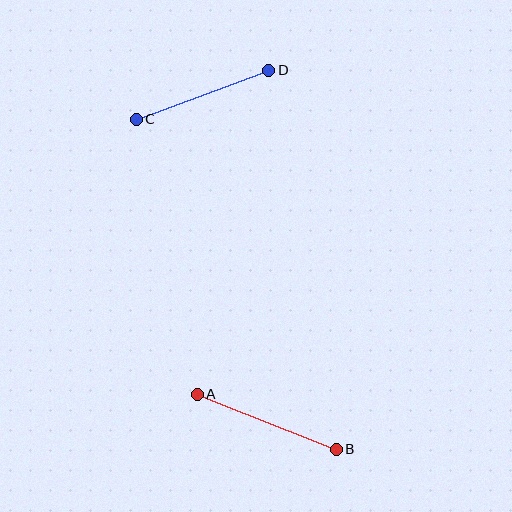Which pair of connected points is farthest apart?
Points A and B are farthest apart.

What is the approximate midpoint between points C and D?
The midpoint is at approximately (202, 95) pixels.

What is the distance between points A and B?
The distance is approximately 149 pixels.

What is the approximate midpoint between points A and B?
The midpoint is at approximately (267, 422) pixels.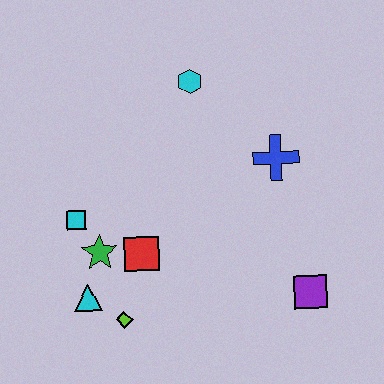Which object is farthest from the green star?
The purple square is farthest from the green star.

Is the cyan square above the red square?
Yes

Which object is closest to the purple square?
The blue cross is closest to the purple square.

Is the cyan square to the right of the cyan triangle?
No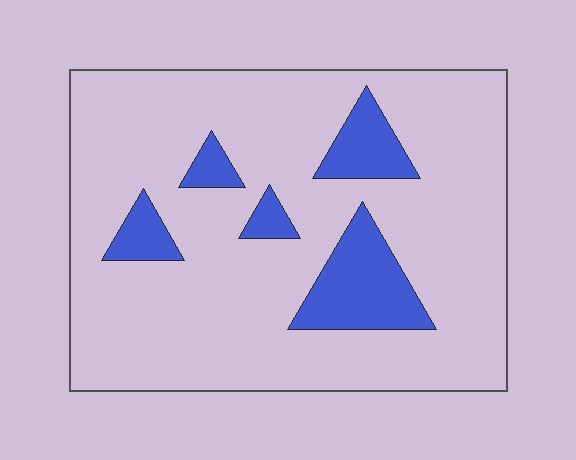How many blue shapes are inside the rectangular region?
5.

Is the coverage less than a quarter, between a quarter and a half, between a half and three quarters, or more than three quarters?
Less than a quarter.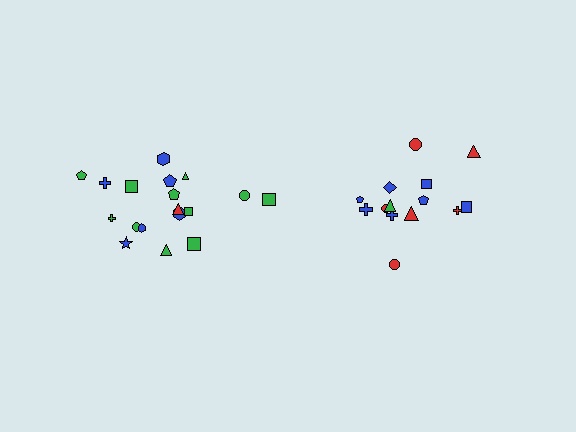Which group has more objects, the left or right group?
The left group.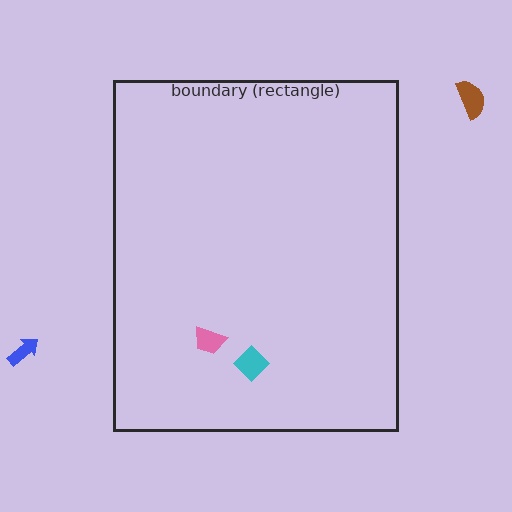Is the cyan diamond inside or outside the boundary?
Inside.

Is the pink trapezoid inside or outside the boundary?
Inside.